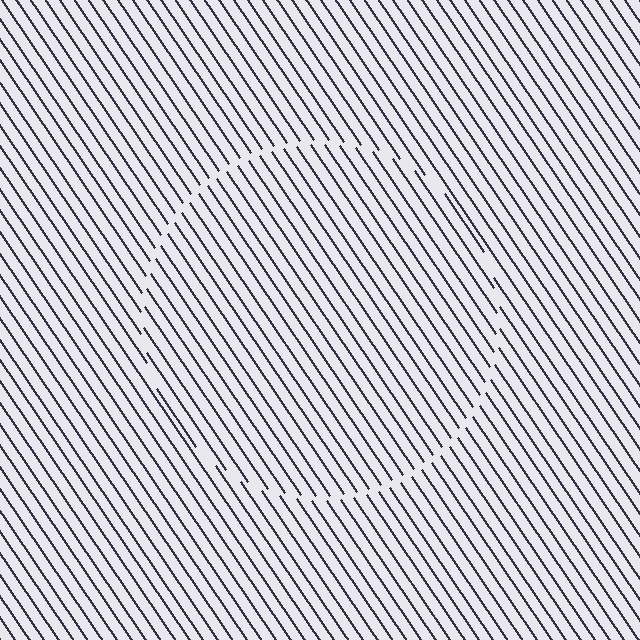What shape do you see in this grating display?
An illusory circle. The interior of the shape contains the same grating, shifted by half a period — the contour is defined by the phase discontinuity where line-ends from the inner and outer gratings abut.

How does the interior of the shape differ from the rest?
The interior of the shape contains the same grating, shifted by half a period — the contour is defined by the phase discontinuity where line-ends from the inner and outer gratings abut.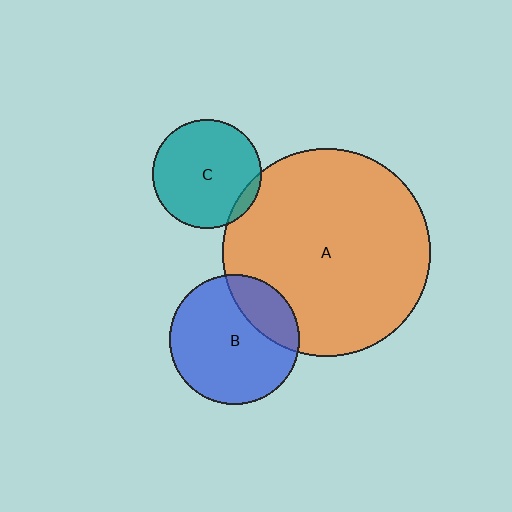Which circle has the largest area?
Circle A (orange).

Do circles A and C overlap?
Yes.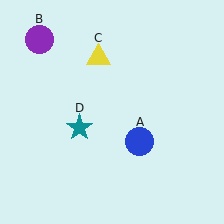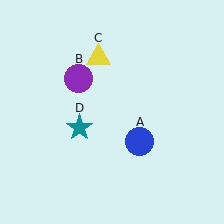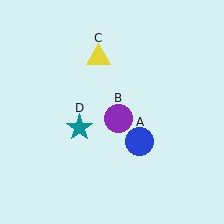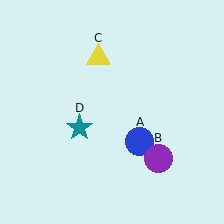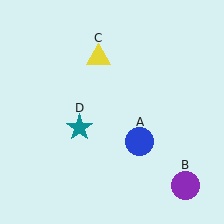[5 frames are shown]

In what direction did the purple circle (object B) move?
The purple circle (object B) moved down and to the right.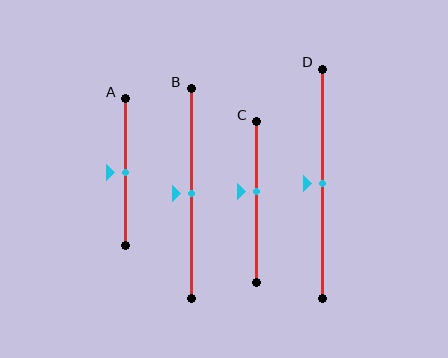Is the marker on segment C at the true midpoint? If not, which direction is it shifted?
No, the marker on segment C is shifted upward by about 7% of the segment length.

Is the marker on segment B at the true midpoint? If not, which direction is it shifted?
Yes, the marker on segment B is at the true midpoint.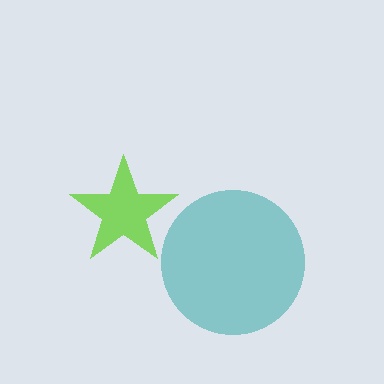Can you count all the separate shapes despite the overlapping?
Yes, there are 2 separate shapes.